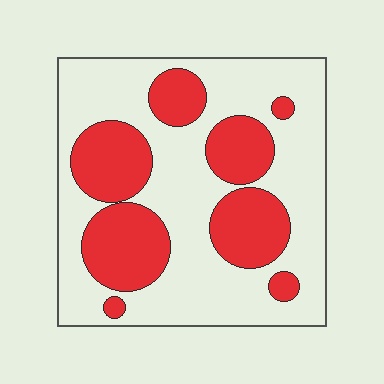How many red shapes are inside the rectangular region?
8.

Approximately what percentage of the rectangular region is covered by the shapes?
Approximately 35%.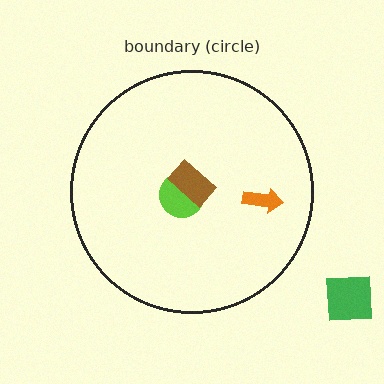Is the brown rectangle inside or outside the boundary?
Inside.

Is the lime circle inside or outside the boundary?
Inside.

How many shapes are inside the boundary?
3 inside, 1 outside.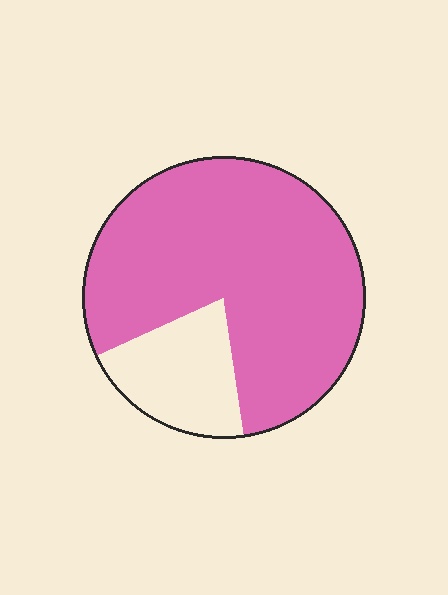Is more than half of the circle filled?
Yes.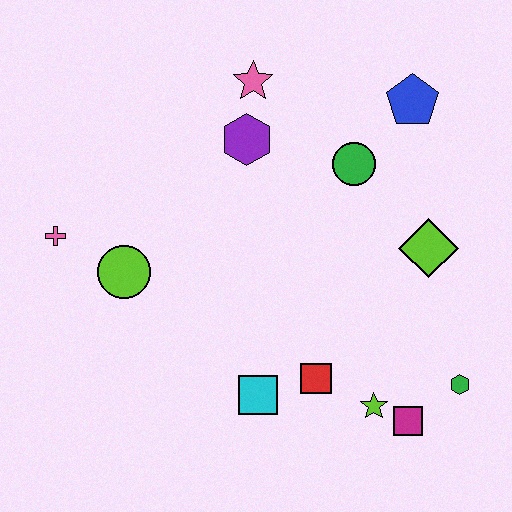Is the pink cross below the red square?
No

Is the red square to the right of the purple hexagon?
Yes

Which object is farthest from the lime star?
The pink cross is farthest from the lime star.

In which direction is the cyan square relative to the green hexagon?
The cyan square is to the left of the green hexagon.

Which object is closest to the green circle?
The blue pentagon is closest to the green circle.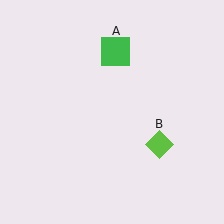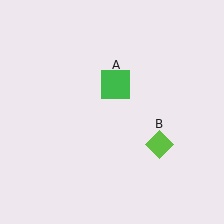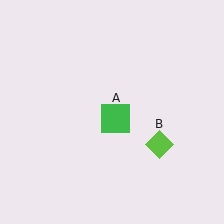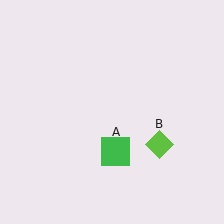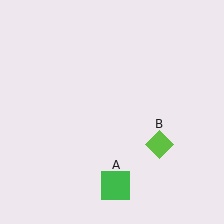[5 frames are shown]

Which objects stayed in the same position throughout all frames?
Lime diamond (object B) remained stationary.